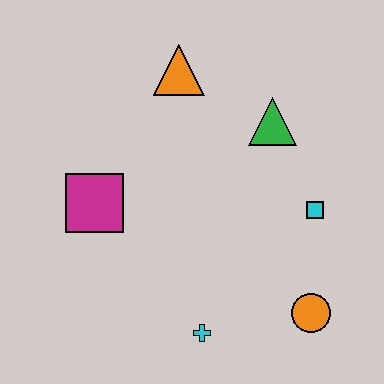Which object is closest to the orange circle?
The cyan square is closest to the orange circle.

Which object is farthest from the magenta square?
The orange circle is farthest from the magenta square.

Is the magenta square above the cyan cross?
Yes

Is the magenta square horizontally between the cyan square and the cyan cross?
No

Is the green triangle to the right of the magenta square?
Yes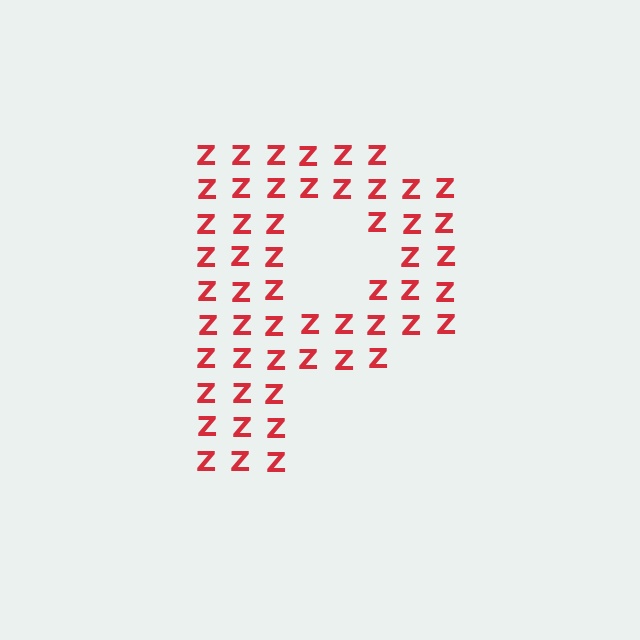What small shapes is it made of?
It is made of small letter Z's.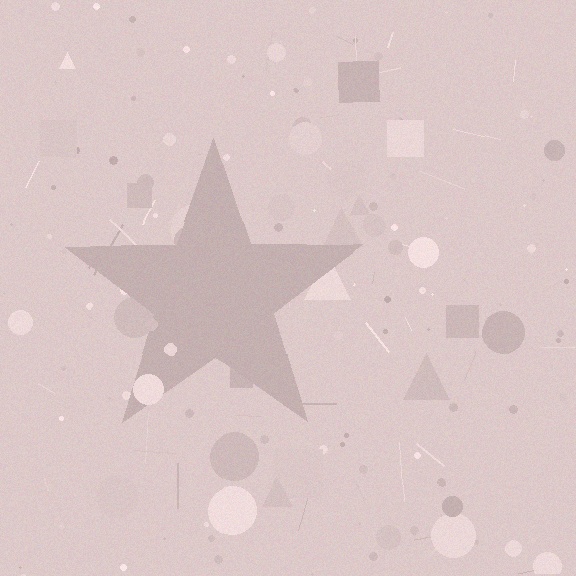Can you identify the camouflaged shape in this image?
The camouflaged shape is a star.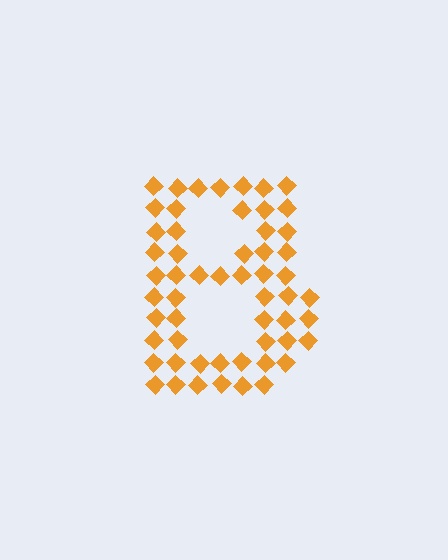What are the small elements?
The small elements are diamonds.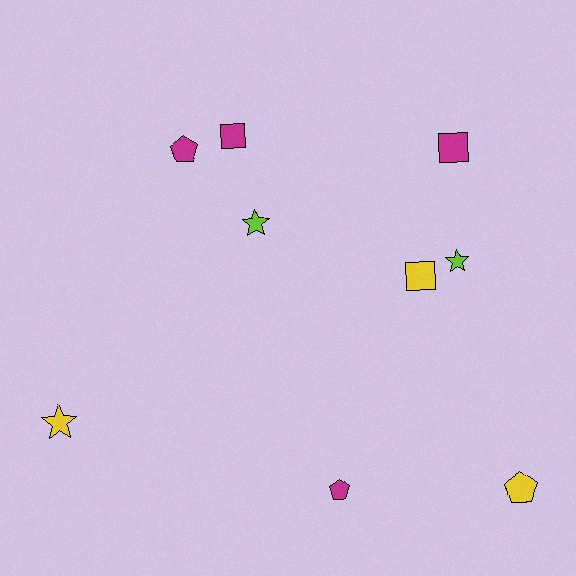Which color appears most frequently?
Magenta, with 4 objects.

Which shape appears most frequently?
Star, with 3 objects.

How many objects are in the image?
There are 9 objects.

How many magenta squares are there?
There are 2 magenta squares.